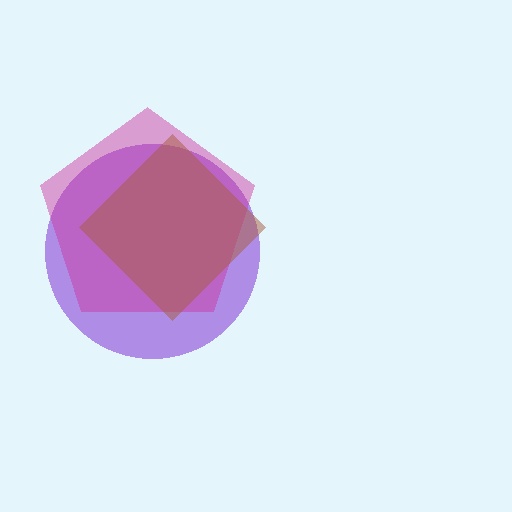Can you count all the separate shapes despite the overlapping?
Yes, there are 3 separate shapes.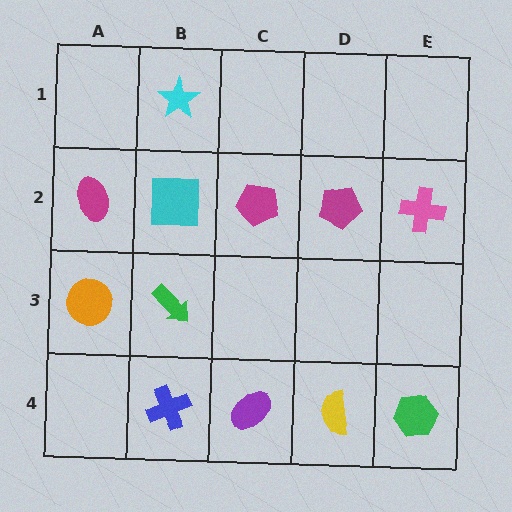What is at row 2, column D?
A magenta pentagon.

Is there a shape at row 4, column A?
No, that cell is empty.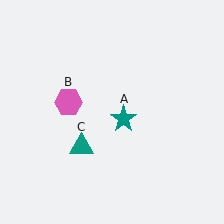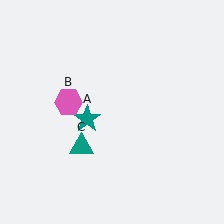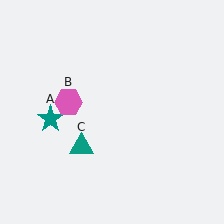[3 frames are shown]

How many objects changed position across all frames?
1 object changed position: teal star (object A).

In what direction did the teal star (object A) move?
The teal star (object A) moved left.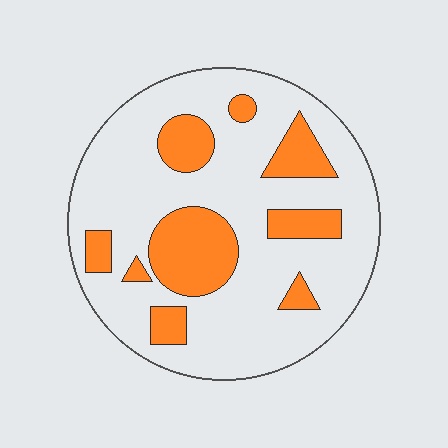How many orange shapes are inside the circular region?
9.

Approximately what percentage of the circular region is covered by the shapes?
Approximately 25%.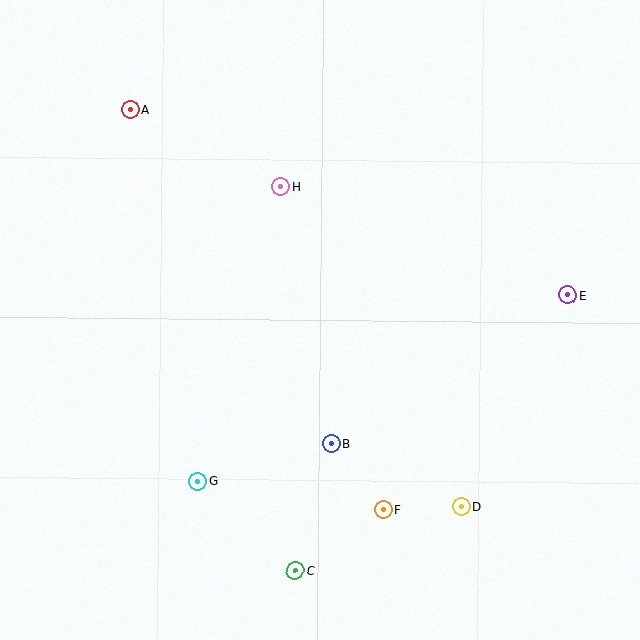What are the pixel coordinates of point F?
Point F is at (383, 510).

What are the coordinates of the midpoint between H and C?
The midpoint between H and C is at (288, 378).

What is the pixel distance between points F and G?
The distance between F and G is 187 pixels.